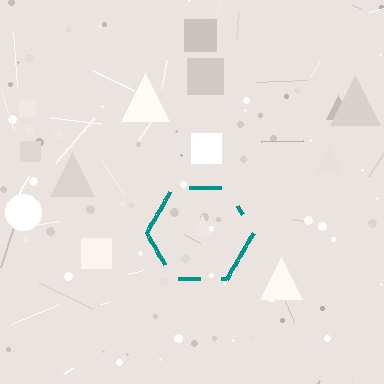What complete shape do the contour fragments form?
The contour fragments form a hexagon.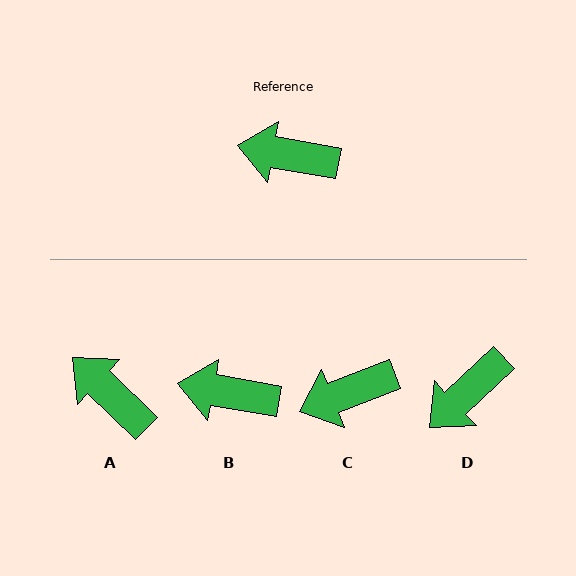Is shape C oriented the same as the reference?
No, it is off by about 31 degrees.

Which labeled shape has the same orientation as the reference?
B.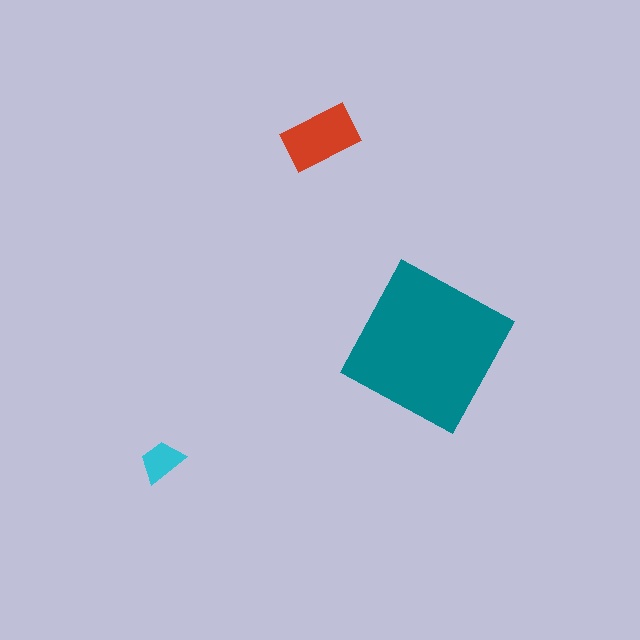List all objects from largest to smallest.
The teal square, the red rectangle, the cyan trapezoid.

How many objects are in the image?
There are 3 objects in the image.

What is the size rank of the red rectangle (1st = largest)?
2nd.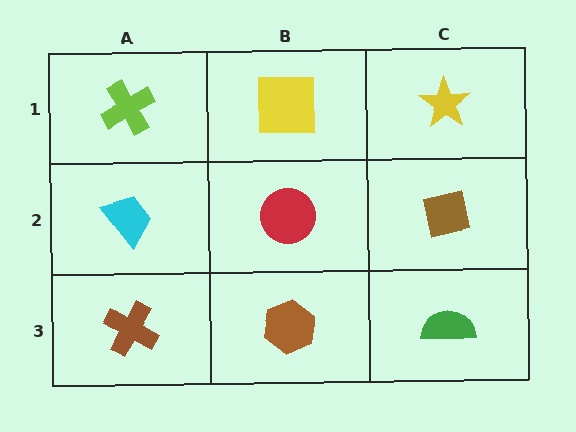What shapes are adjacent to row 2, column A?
A lime cross (row 1, column A), a brown cross (row 3, column A), a red circle (row 2, column B).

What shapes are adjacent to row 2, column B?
A yellow square (row 1, column B), a brown hexagon (row 3, column B), a cyan trapezoid (row 2, column A), a brown square (row 2, column C).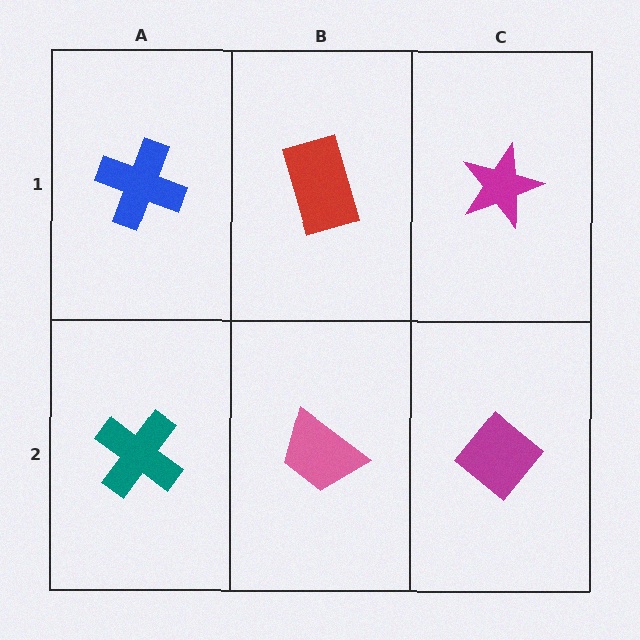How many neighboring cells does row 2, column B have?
3.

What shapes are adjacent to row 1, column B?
A pink trapezoid (row 2, column B), a blue cross (row 1, column A), a magenta star (row 1, column C).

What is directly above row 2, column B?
A red rectangle.